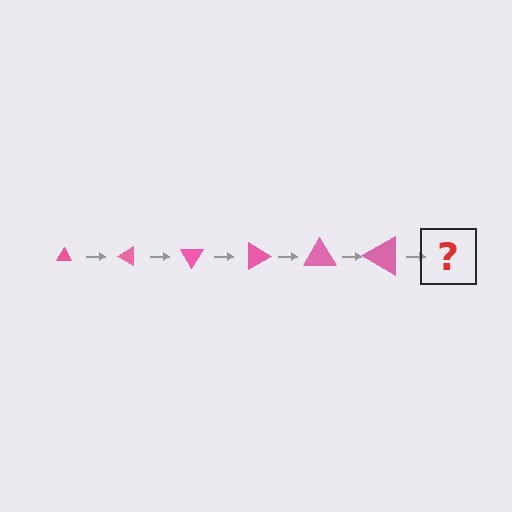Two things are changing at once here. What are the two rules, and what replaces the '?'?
The two rules are that the triangle grows larger each step and it rotates 30 degrees each step. The '?' should be a triangle, larger than the previous one and rotated 180 degrees from the start.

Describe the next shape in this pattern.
It should be a triangle, larger than the previous one and rotated 180 degrees from the start.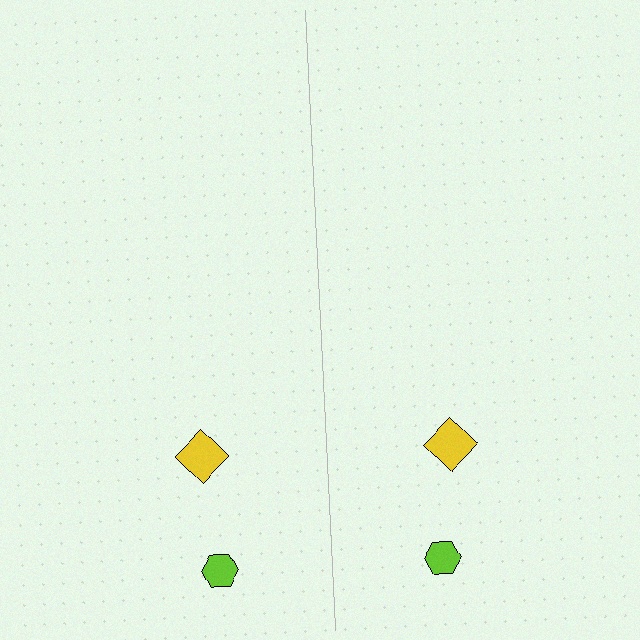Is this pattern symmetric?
Yes, this pattern has bilateral (reflection) symmetry.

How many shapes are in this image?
There are 4 shapes in this image.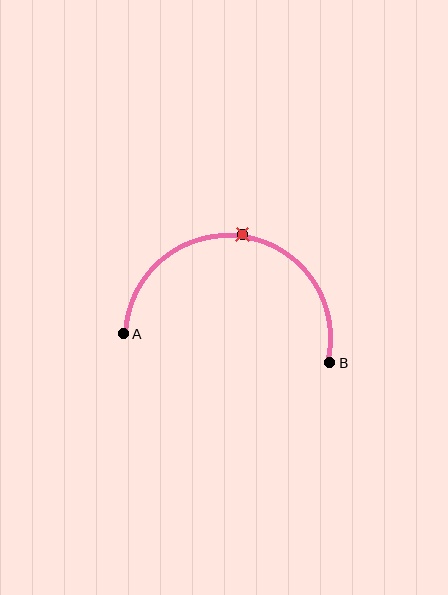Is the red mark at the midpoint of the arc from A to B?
Yes. The red mark lies on the arc at equal arc-length from both A and B — it is the arc midpoint.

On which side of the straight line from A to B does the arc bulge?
The arc bulges above the straight line connecting A and B.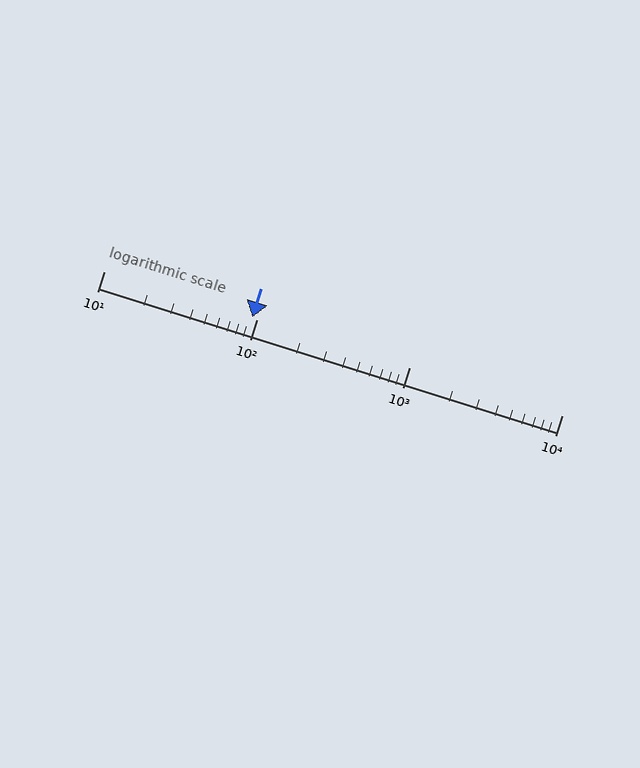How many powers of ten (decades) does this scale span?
The scale spans 3 decades, from 10 to 10000.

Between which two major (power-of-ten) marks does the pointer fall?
The pointer is between 10 and 100.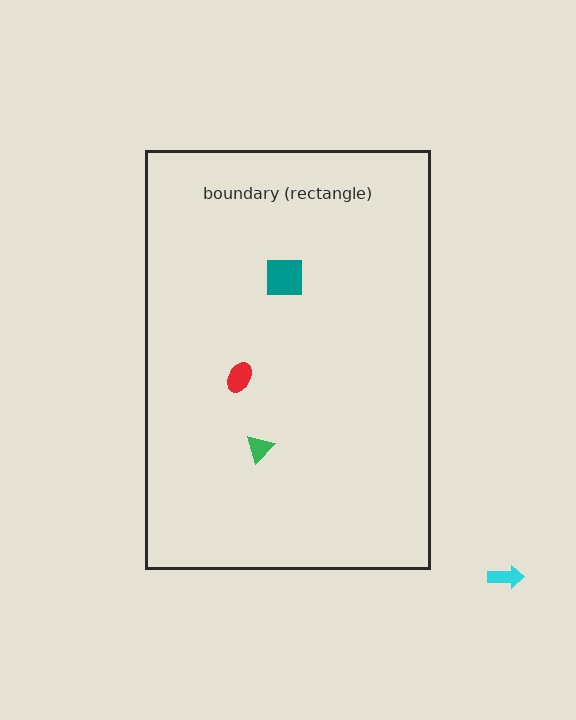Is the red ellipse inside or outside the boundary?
Inside.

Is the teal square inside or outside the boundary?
Inside.